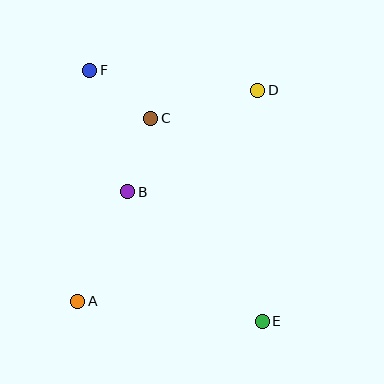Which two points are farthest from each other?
Points E and F are farthest from each other.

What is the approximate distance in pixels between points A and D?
The distance between A and D is approximately 277 pixels.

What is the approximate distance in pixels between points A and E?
The distance between A and E is approximately 186 pixels.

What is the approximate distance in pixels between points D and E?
The distance between D and E is approximately 231 pixels.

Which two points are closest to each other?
Points B and C are closest to each other.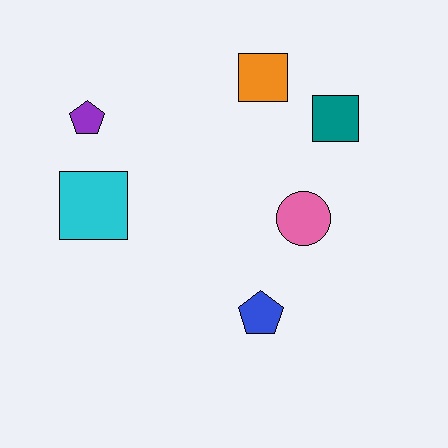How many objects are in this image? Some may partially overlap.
There are 6 objects.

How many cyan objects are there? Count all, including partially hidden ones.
There is 1 cyan object.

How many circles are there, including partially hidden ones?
There is 1 circle.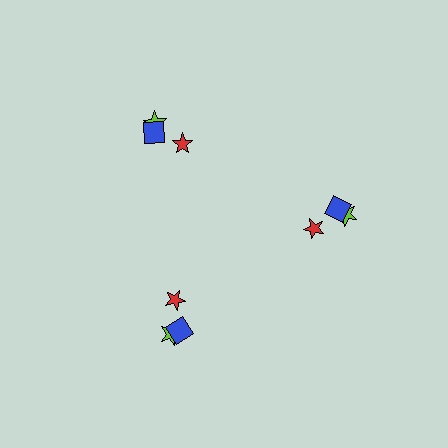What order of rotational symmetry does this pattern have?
This pattern has 3-fold rotational symmetry.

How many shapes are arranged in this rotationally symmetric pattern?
There are 9 shapes, arranged in 3 groups of 3.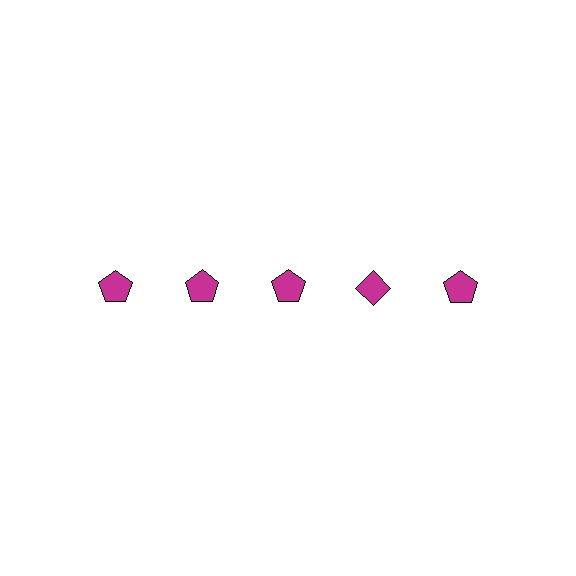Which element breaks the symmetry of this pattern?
The magenta diamond in the top row, second from right column breaks the symmetry. All other shapes are magenta pentagons.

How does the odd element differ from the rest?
It has a different shape: diamond instead of pentagon.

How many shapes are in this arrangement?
There are 5 shapes arranged in a grid pattern.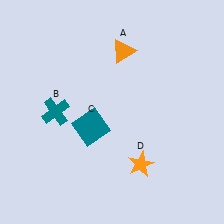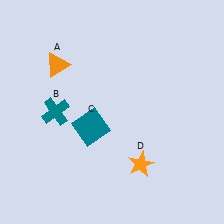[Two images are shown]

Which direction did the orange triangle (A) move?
The orange triangle (A) moved left.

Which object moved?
The orange triangle (A) moved left.